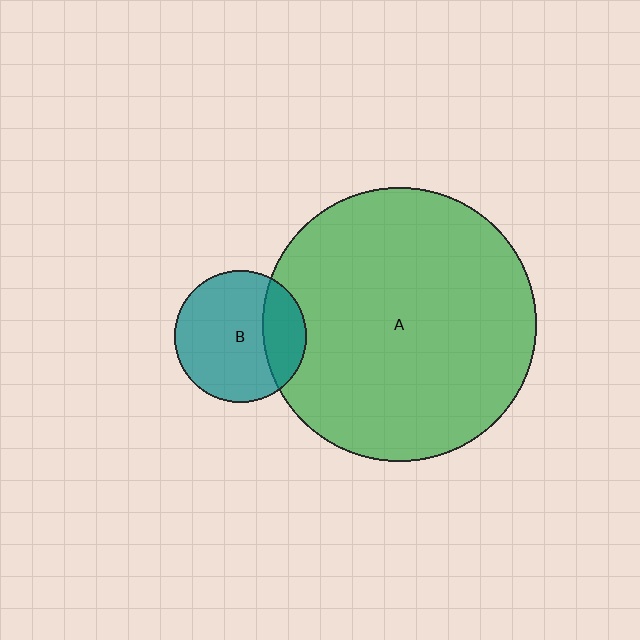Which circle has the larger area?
Circle A (green).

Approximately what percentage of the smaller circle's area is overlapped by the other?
Approximately 25%.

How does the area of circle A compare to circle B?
Approximately 4.3 times.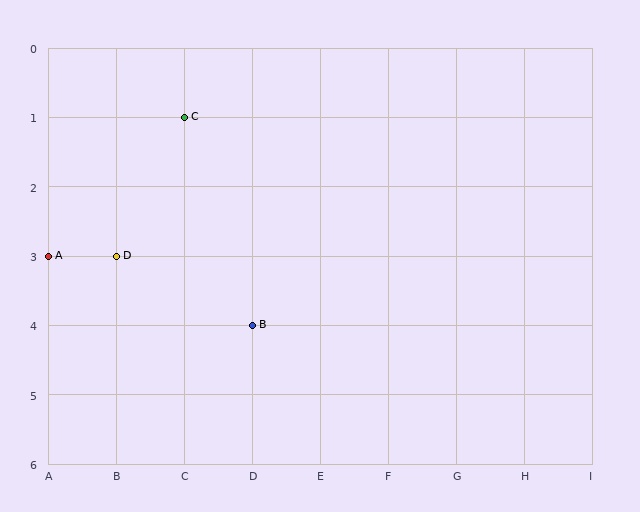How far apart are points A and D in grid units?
Points A and D are 1 column apart.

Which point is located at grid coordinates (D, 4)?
Point B is at (D, 4).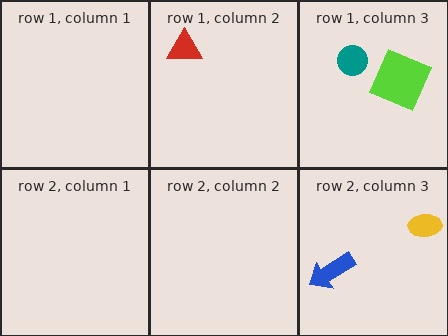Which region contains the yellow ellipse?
The row 2, column 3 region.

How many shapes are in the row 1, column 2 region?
1.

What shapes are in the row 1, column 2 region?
The red triangle.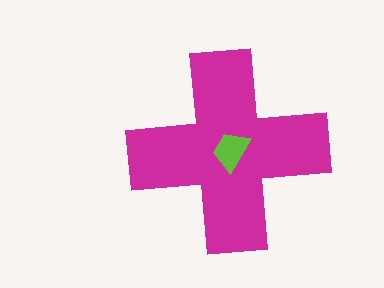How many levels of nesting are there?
2.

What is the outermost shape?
The magenta cross.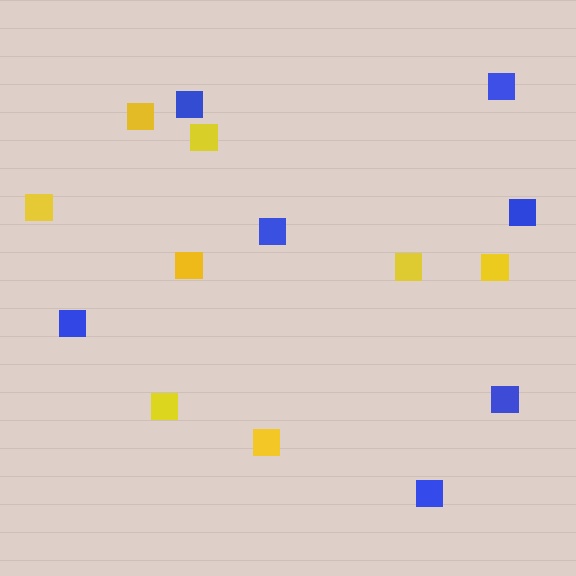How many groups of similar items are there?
There are 2 groups: one group of yellow squares (8) and one group of blue squares (7).